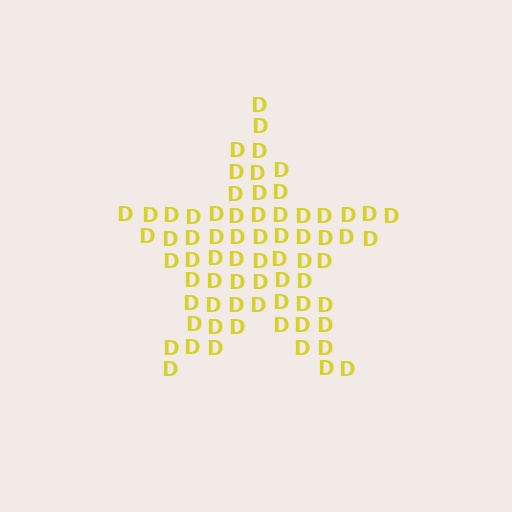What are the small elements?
The small elements are letter D's.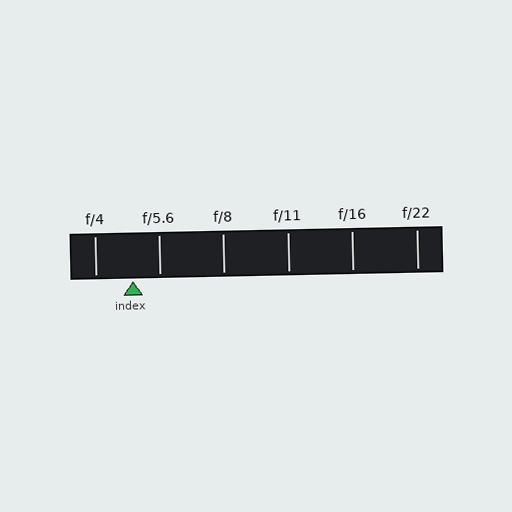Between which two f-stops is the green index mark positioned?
The index mark is between f/4 and f/5.6.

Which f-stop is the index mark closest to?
The index mark is closest to f/5.6.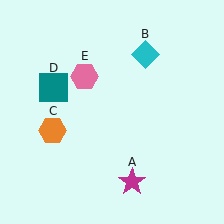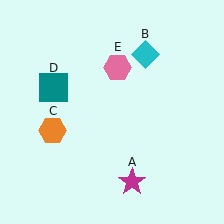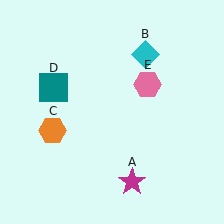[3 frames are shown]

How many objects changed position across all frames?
1 object changed position: pink hexagon (object E).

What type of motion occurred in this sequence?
The pink hexagon (object E) rotated clockwise around the center of the scene.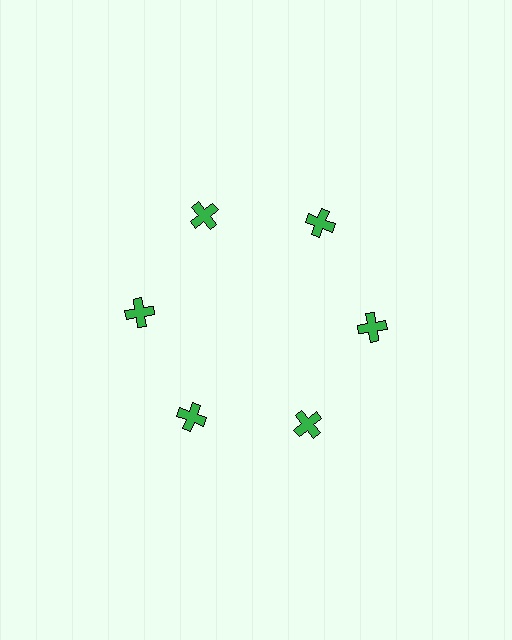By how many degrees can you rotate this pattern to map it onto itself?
The pattern maps onto itself every 60 degrees of rotation.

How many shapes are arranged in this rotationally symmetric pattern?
There are 6 shapes, arranged in 6 groups of 1.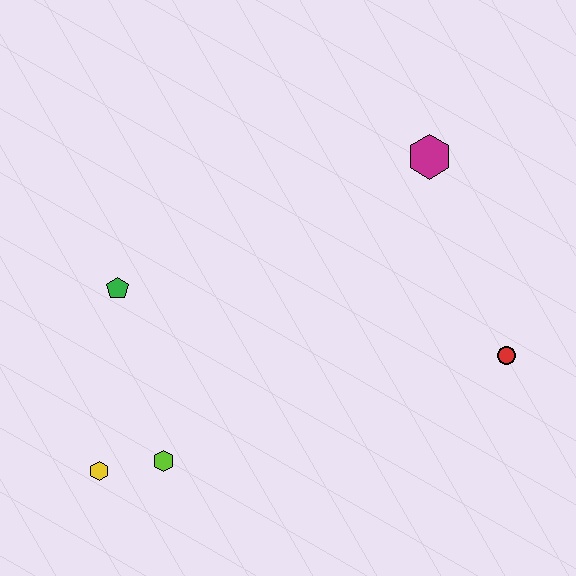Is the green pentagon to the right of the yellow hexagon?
Yes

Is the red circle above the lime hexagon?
Yes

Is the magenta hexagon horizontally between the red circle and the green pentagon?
Yes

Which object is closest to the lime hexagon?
The yellow hexagon is closest to the lime hexagon.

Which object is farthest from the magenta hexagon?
The yellow hexagon is farthest from the magenta hexagon.